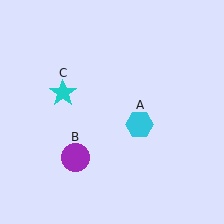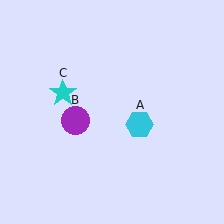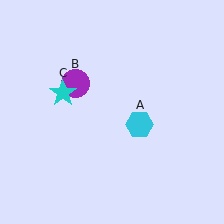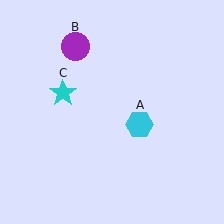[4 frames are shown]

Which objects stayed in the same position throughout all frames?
Cyan hexagon (object A) and cyan star (object C) remained stationary.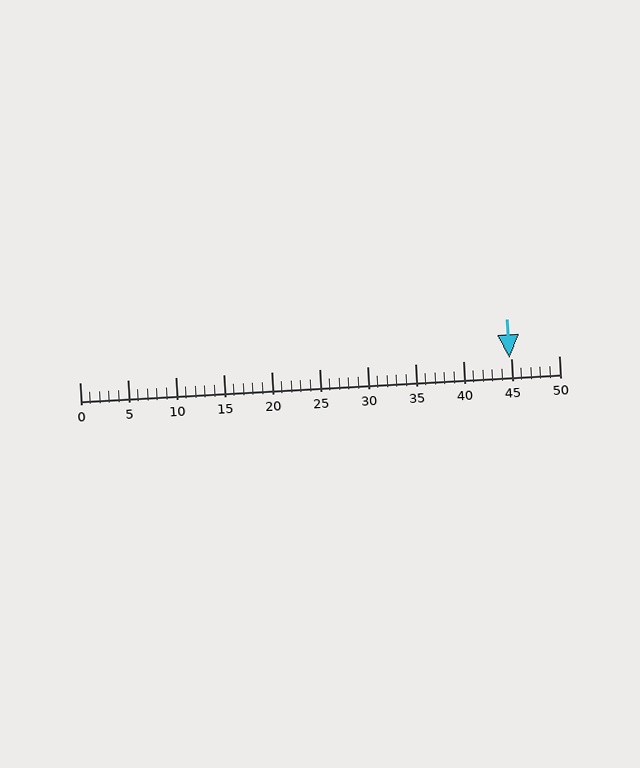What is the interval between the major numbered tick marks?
The major tick marks are spaced 5 units apart.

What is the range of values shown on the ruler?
The ruler shows values from 0 to 50.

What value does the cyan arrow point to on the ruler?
The cyan arrow points to approximately 45.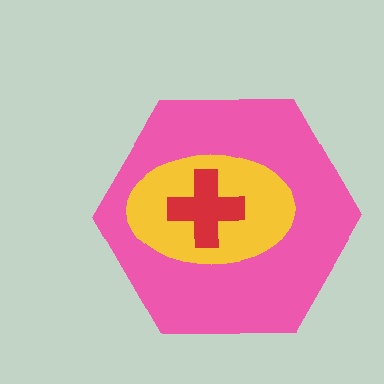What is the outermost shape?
The pink hexagon.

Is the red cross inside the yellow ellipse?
Yes.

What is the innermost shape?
The red cross.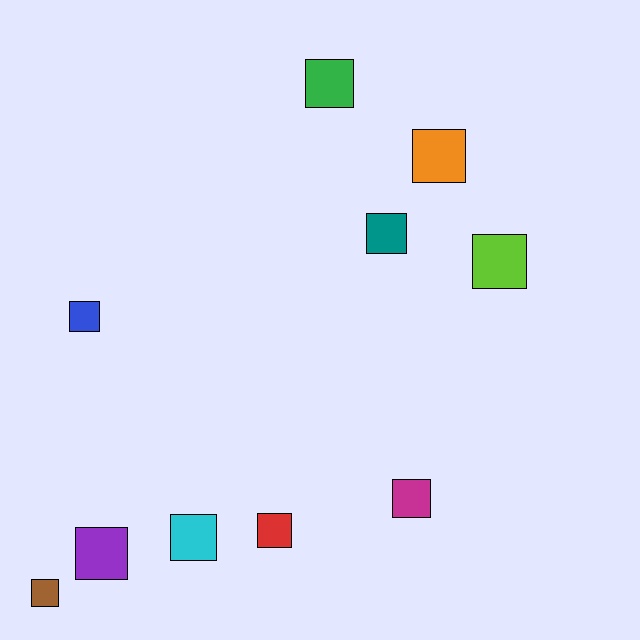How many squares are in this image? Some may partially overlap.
There are 10 squares.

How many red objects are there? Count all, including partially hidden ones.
There is 1 red object.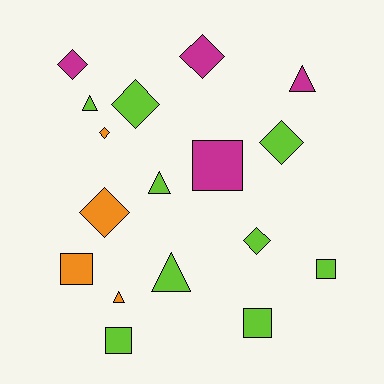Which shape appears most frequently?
Diamond, with 7 objects.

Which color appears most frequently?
Lime, with 9 objects.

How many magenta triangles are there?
There is 1 magenta triangle.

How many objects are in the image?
There are 17 objects.